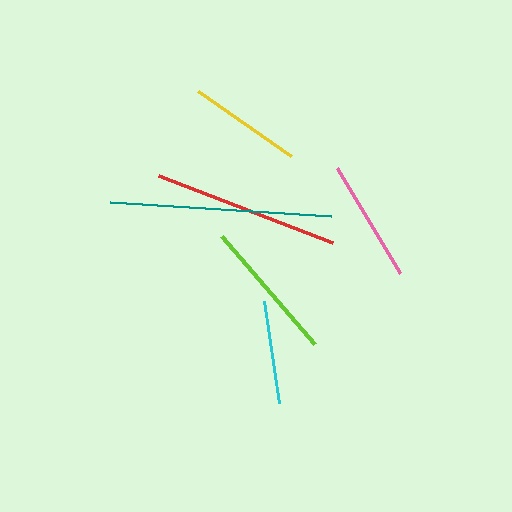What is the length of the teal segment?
The teal segment is approximately 221 pixels long.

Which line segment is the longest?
The teal line is the longest at approximately 221 pixels.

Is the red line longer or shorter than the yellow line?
The red line is longer than the yellow line.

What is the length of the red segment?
The red segment is approximately 187 pixels long.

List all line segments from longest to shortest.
From longest to shortest: teal, red, lime, pink, yellow, cyan.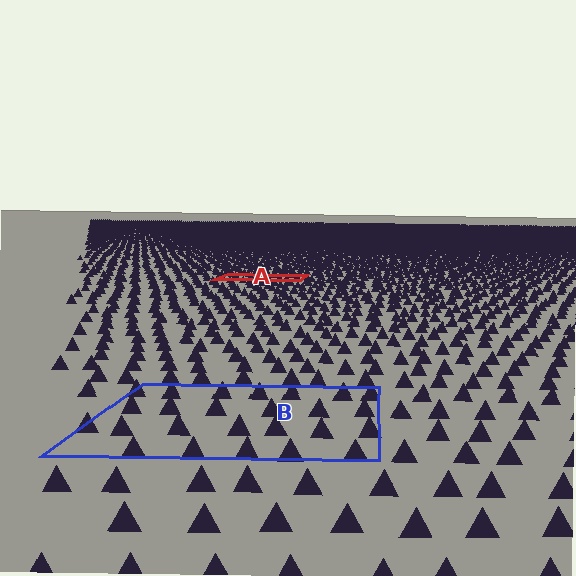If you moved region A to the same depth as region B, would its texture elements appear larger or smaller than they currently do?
They would appear larger. At a closer depth, the same texture elements are projected at a bigger on-screen size.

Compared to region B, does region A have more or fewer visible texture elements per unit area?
Region A has more texture elements per unit area — they are packed more densely because it is farther away.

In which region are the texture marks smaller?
The texture marks are smaller in region A, because it is farther away.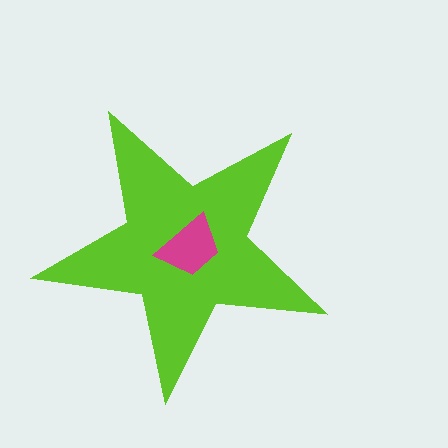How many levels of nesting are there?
2.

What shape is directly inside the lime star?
The magenta trapezoid.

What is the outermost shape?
The lime star.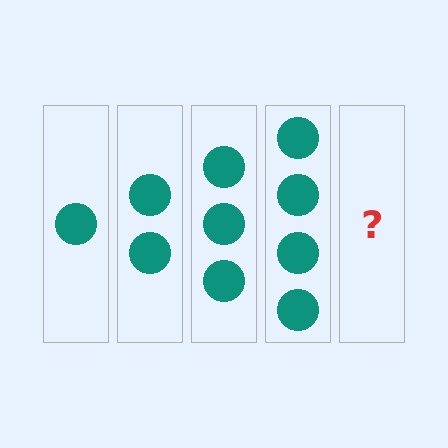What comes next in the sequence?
The next element should be 5 circles.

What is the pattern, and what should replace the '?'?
The pattern is that each step adds one more circle. The '?' should be 5 circles.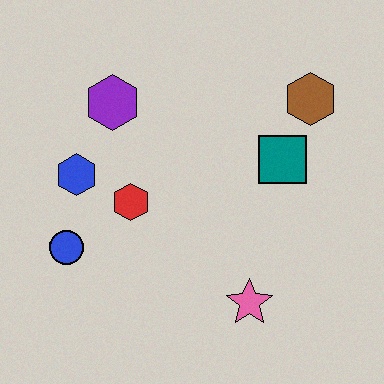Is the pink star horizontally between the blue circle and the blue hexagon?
No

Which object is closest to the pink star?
The teal square is closest to the pink star.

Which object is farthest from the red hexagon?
The brown hexagon is farthest from the red hexagon.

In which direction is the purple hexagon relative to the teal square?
The purple hexagon is to the left of the teal square.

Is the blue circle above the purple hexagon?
No